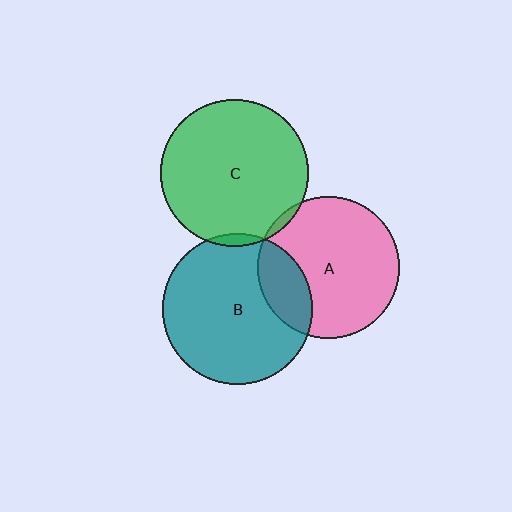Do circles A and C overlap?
Yes.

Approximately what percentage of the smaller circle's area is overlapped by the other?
Approximately 5%.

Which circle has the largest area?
Circle B (teal).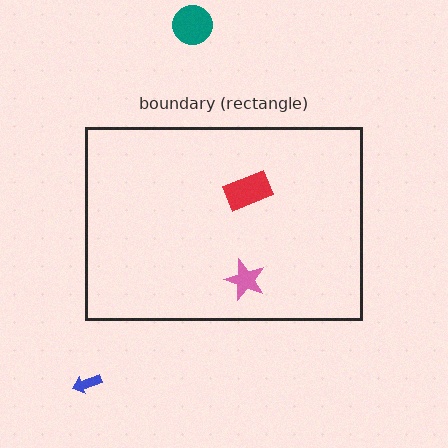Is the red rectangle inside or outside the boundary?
Inside.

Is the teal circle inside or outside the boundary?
Outside.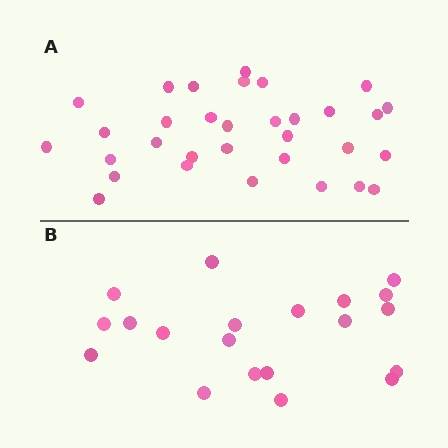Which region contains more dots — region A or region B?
Region A (the top region) has more dots.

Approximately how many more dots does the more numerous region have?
Region A has roughly 12 or so more dots than region B.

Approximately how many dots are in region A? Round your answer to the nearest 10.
About 30 dots. (The exact count is 32, which rounds to 30.)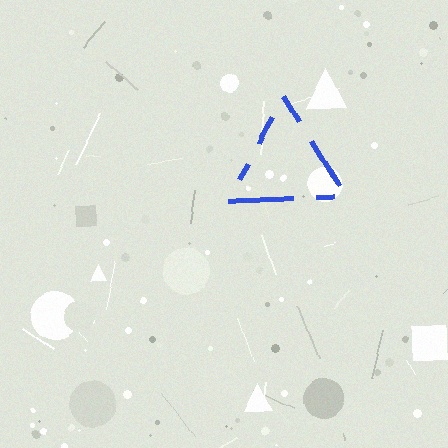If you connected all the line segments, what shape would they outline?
They would outline a triangle.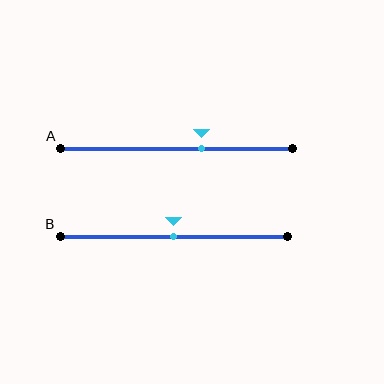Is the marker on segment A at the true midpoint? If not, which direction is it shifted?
No, the marker on segment A is shifted to the right by about 11% of the segment length.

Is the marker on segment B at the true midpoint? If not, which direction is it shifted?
Yes, the marker on segment B is at the true midpoint.